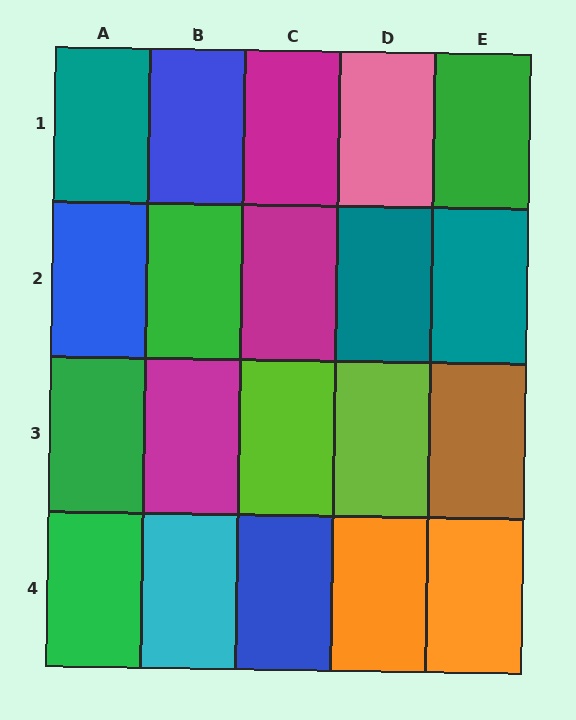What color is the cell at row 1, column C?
Magenta.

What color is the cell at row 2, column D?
Teal.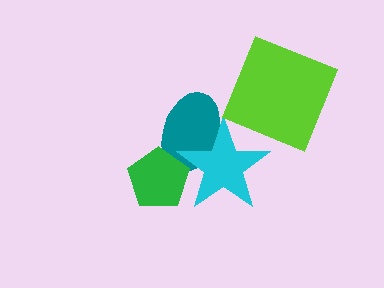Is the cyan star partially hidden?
Yes, it is partially covered by another shape.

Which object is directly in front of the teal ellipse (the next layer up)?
The cyan star is directly in front of the teal ellipse.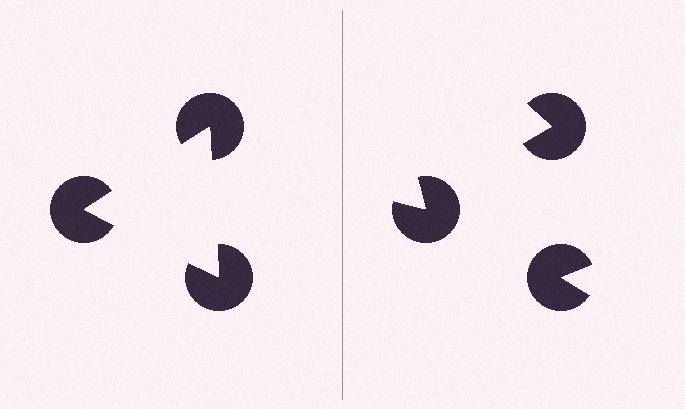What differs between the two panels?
The pac-man discs are positioned identically on both sides; only the wedge orientations differ. On the left they align to a triangle; on the right they are misaligned.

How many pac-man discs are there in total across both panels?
6 — 3 on each side.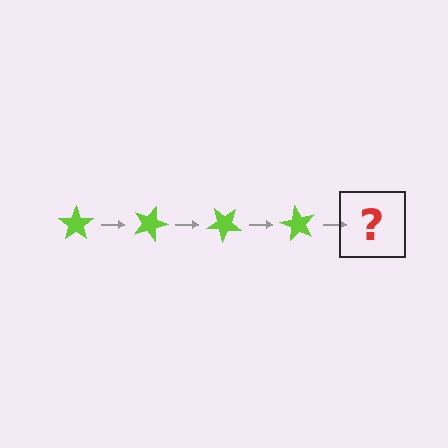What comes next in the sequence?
The next element should be a lime star rotated 80 degrees.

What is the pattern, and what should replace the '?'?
The pattern is that the star rotates 20 degrees each step. The '?' should be a lime star rotated 80 degrees.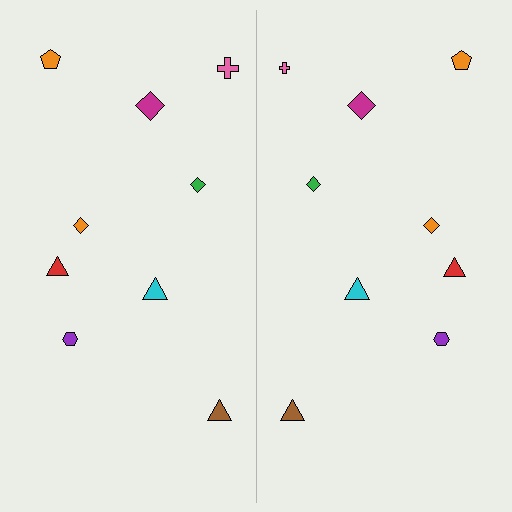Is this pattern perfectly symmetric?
No, the pattern is not perfectly symmetric. The pink cross on the right side has a different size than its mirror counterpart.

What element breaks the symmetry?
The pink cross on the right side has a different size than its mirror counterpart.